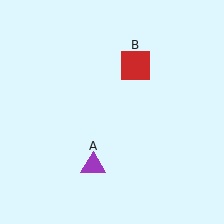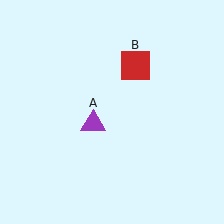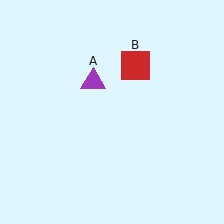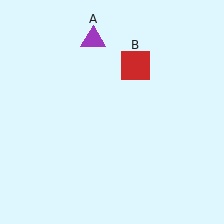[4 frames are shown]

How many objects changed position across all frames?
1 object changed position: purple triangle (object A).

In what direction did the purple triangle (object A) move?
The purple triangle (object A) moved up.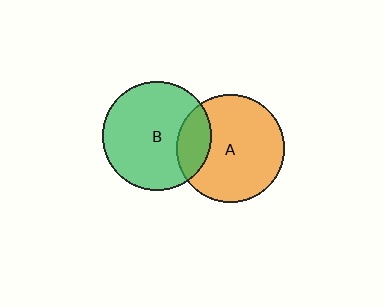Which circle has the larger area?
Circle B (green).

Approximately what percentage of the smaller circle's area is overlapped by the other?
Approximately 20%.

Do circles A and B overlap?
Yes.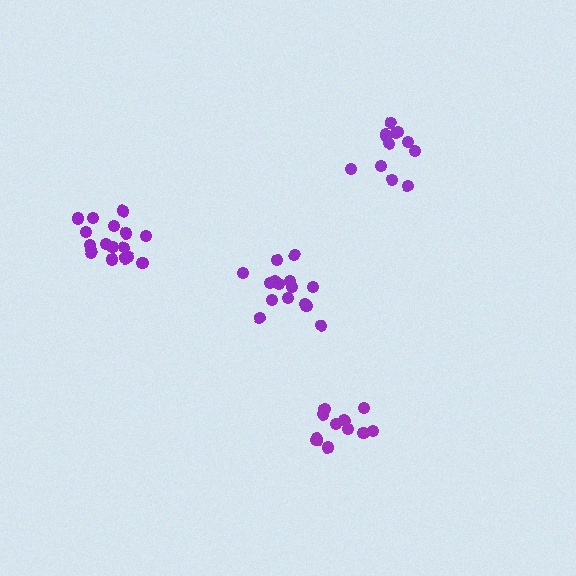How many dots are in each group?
Group 1: 15 dots, Group 2: 12 dots, Group 3: 13 dots, Group 4: 17 dots (57 total).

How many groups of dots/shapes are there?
There are 4 groups.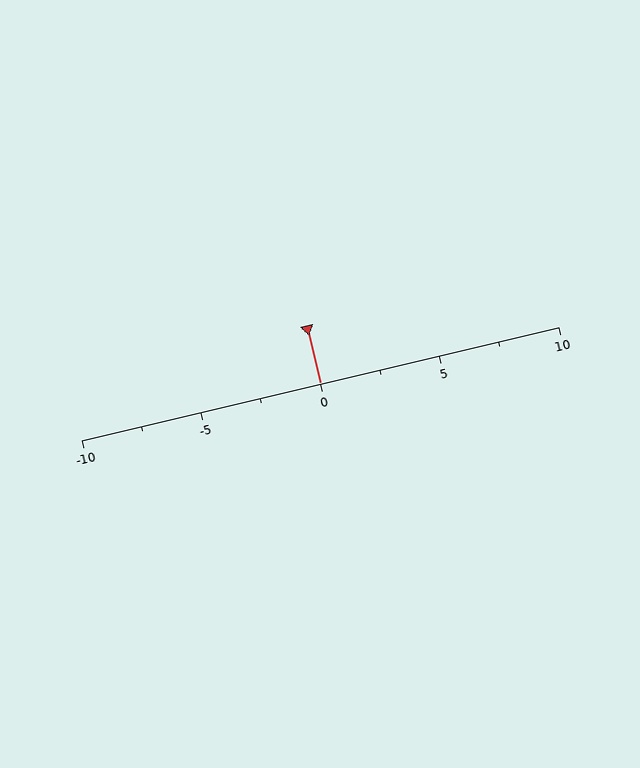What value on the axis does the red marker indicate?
The marker indicates approximately 0.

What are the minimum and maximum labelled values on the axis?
The axis runs from -10 to 10.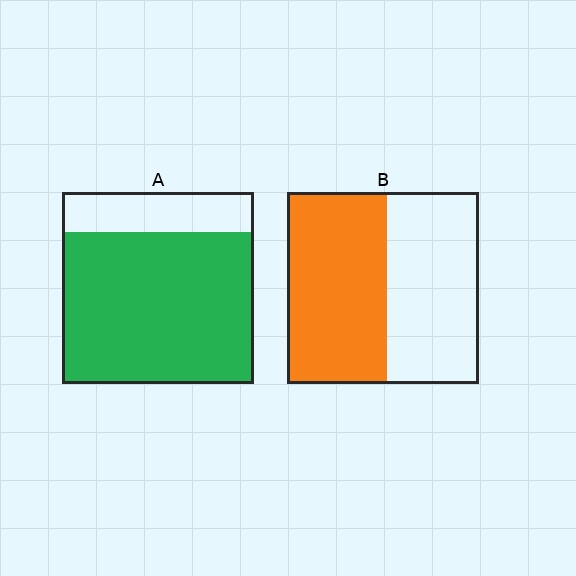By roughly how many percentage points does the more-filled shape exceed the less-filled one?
By roughly 25 percentage points (A over B).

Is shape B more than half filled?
Roughly half.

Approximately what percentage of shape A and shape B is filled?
A is approximately 80% and B is approximately 50%.